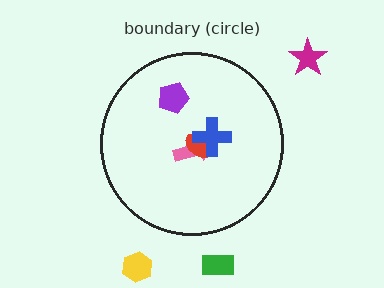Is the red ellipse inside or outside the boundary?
Inside.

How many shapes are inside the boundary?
4 inside, 3 outside.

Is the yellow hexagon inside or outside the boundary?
Outside.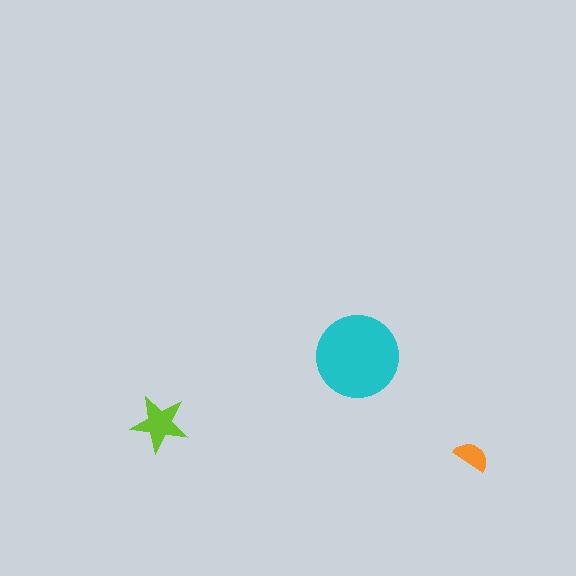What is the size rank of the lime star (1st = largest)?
2nd.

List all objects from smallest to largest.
The orange semicircle, the lime star, the cyan circle.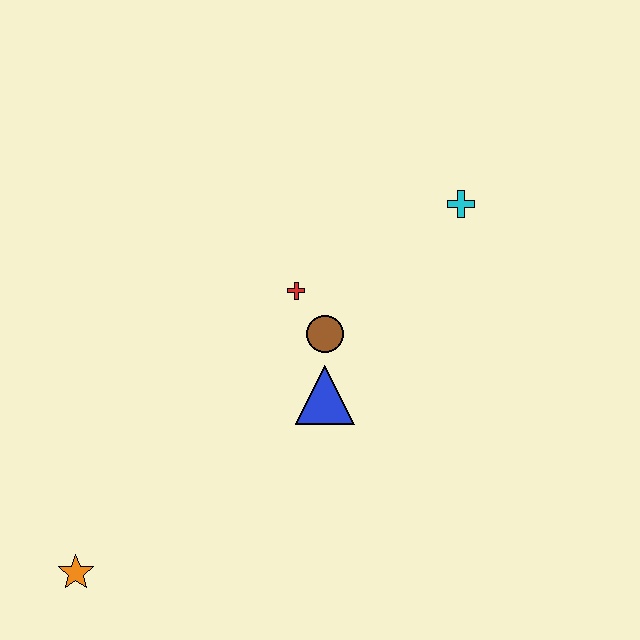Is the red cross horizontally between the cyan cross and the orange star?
Yes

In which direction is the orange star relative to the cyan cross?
The orange star is to the left of the cyan cross.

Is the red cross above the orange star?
Yes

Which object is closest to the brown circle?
The red cross is closest to the brown circle.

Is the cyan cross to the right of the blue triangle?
Yes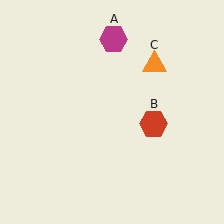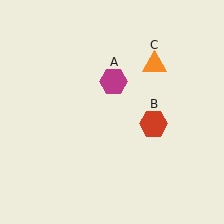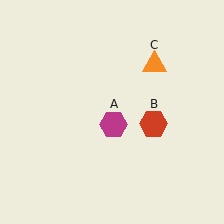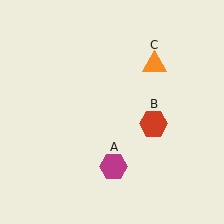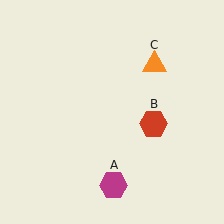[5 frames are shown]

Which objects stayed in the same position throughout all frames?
Red hexagon (object B) and orange triangle (object C) remained stationary.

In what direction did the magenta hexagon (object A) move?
The magenta hexagon (object A) moved down.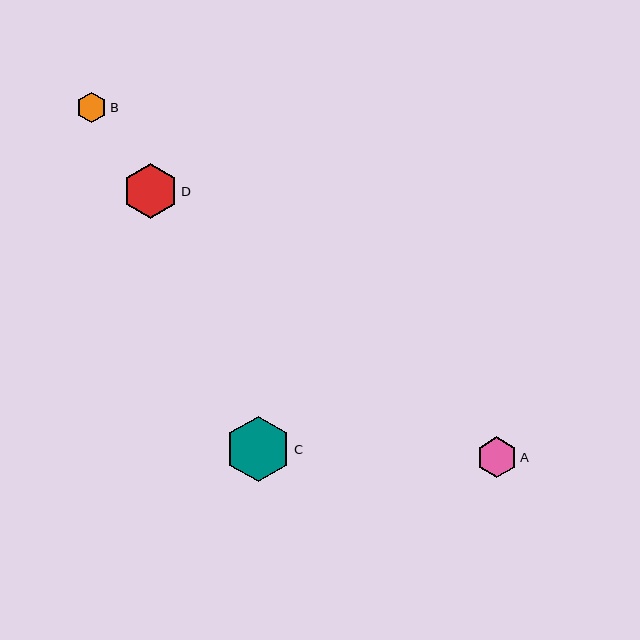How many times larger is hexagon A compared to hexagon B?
Hexagon A is approximately 1.3 times the size of hexagon B.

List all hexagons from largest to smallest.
From largest to smallest: C, D, A, B.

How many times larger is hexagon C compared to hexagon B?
Hexagon C is approximately 2.2 times the size of hexagon B.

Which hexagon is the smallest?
Hexagon B is the smallest with a size of approximately 30 pixels.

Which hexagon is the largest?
Hexagon C is the largest with a size of approximately 66 pixels.